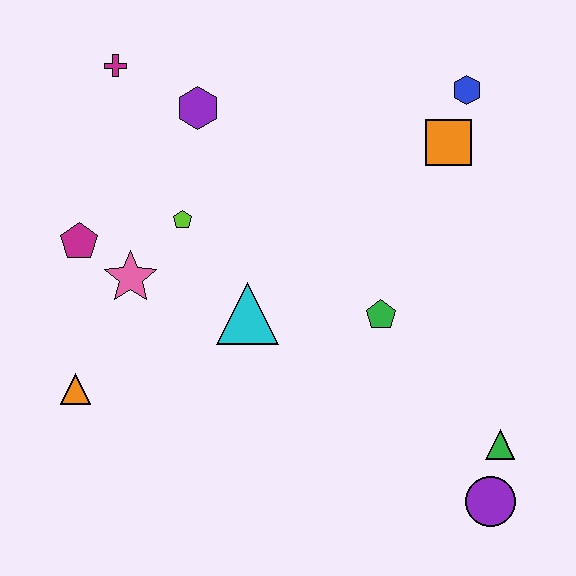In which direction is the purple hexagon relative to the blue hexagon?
The purple hexagon is to the left of the blue hexagon.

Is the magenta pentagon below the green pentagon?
No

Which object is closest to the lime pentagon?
The pink star is closest to the lime pentagon.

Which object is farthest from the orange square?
The orange triangle is farthest from the orange square.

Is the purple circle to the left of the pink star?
No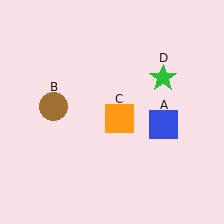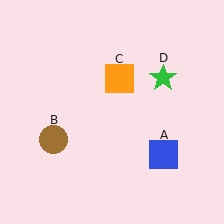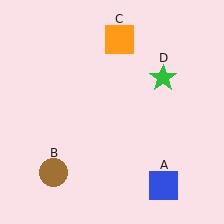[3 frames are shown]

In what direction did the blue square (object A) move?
The blue square (object A) moved down.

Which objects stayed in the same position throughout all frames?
Green star (object D) remained stationary.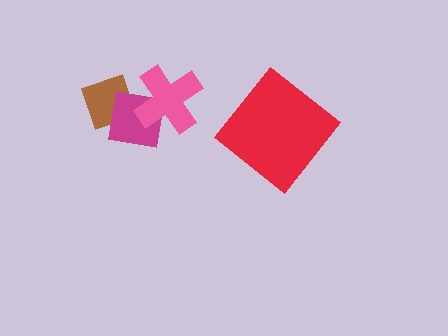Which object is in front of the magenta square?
The pink cross is in front of the magenta square.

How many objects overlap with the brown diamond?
2 objects overlap with the brown diamond.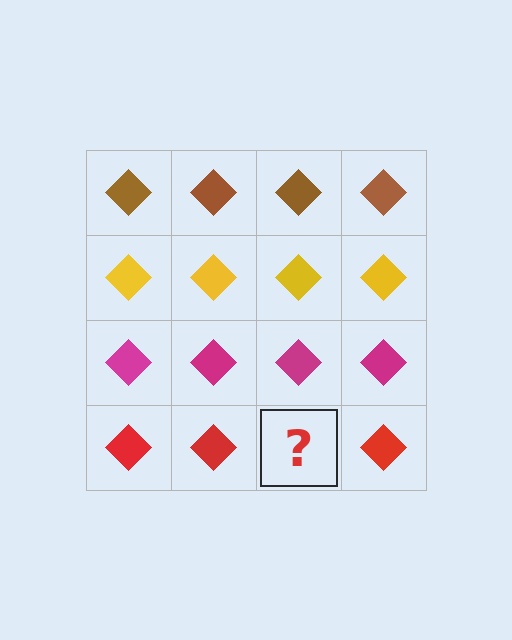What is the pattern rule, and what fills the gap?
The rule is that each row has a consistent color. The gap should be filled with a red diamond.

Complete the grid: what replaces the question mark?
The question mark should be replaced with a red diamond.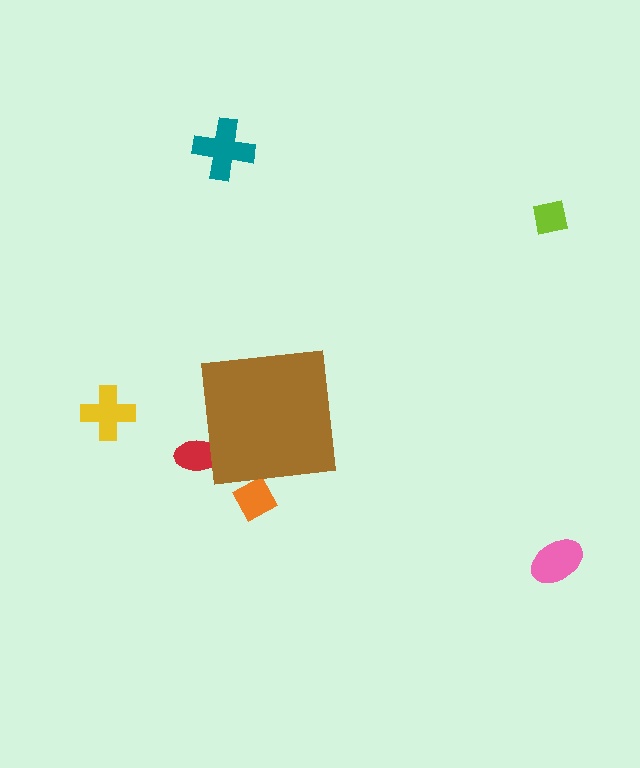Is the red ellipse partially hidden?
Yes, the red ellipse is partially hidden behind the brown square.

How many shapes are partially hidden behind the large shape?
2 shapes are partially hidden.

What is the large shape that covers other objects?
A brown square.